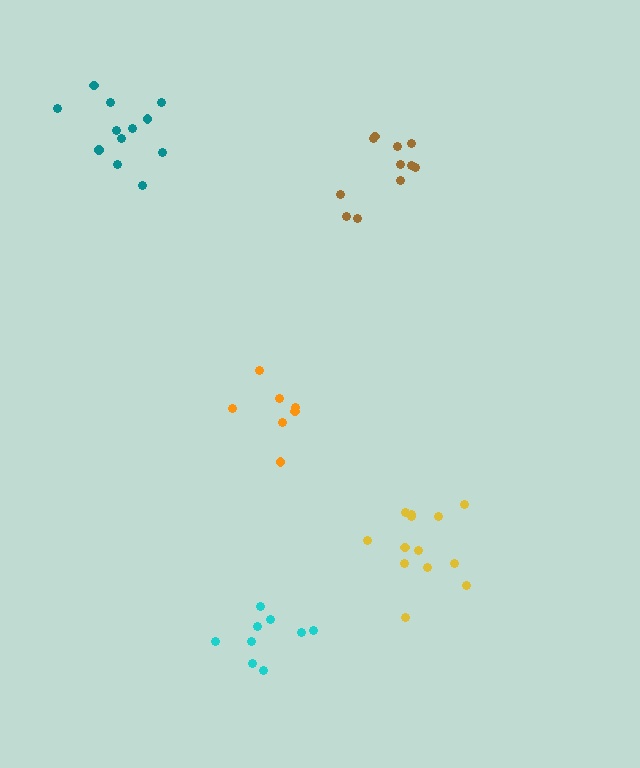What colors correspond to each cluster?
The clusters are colored: brown, yellow, orange, teal, cyan.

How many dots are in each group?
Group 1: 11 dots, Group 2: 13 dots, Group 3: 7 dots, Group 4: 12 dots, Group 5: 9 dots (52 total).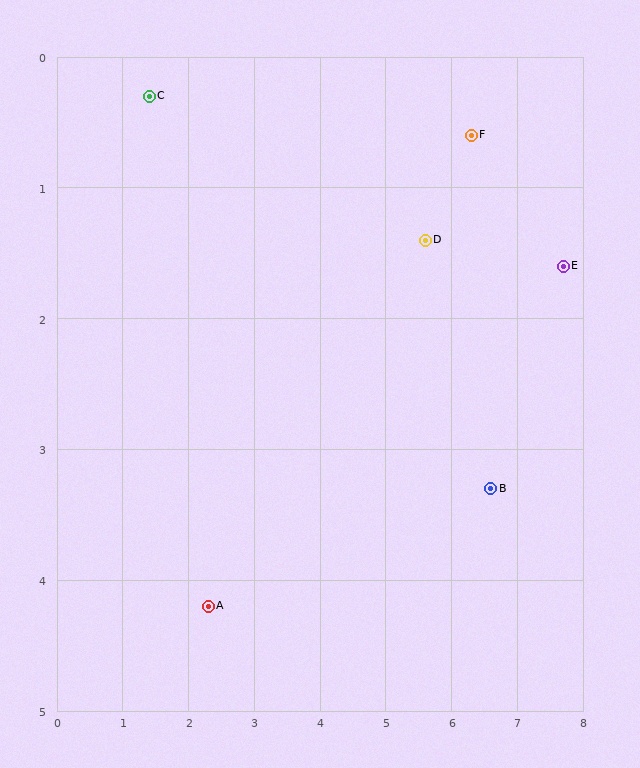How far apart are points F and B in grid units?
Points F and B are about 2.7 grid units apart.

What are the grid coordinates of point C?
Point C is at approximately (1.4, 0.3).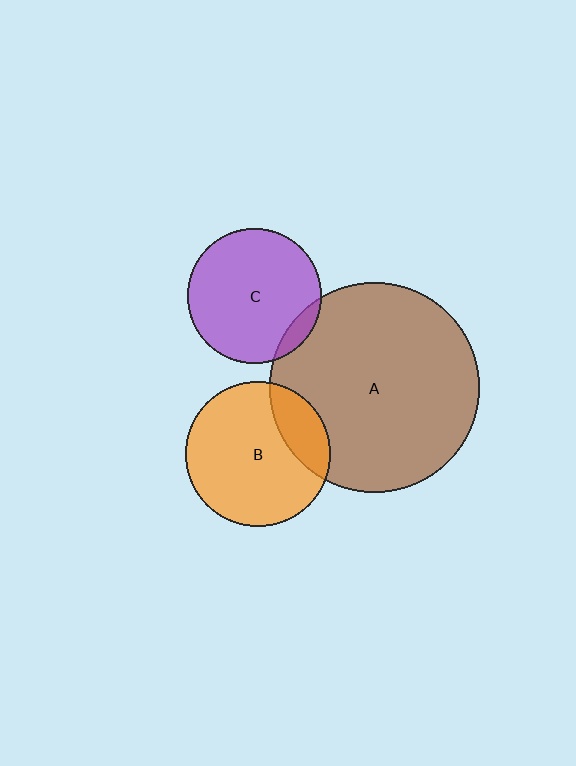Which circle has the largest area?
Circle A (brown).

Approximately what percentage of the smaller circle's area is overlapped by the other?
Approximately 20%.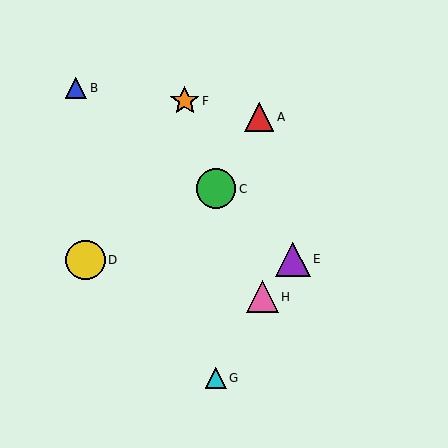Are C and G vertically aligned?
Yes, both are at x≈216.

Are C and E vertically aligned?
No, C is at x≈216 and E is at x≈293.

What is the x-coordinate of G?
Object G is at x≈216.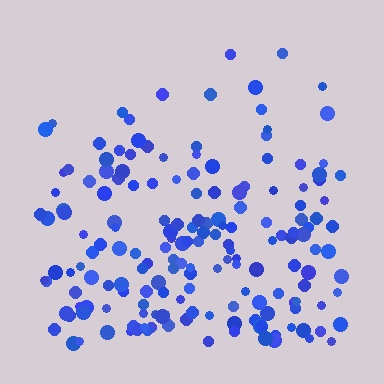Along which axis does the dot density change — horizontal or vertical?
Vertical.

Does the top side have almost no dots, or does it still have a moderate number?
Still a moderate number, just noticeably fewer than the bottom.